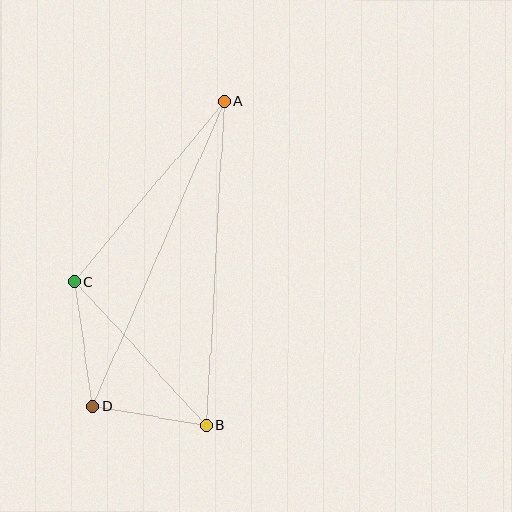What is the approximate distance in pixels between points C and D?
The distance between C and D is approximately 126 pixels.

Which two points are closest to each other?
Points B and D are closest to each other.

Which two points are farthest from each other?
Points A and D are farthest from each other.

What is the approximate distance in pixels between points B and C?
The distance between B and C is approximately 195 pixels.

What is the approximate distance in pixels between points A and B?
The distance between A and B is approximately 324 pixels.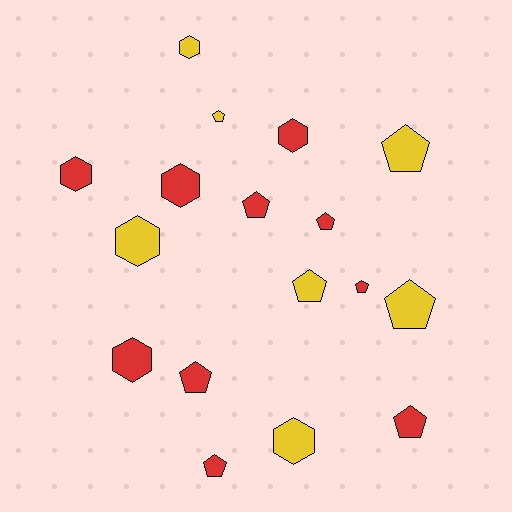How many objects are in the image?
There are 17 objects.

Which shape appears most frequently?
Pentagon, with 10 objects.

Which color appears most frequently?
Red, with 10 objects.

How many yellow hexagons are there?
There are 3 yellow hexagons.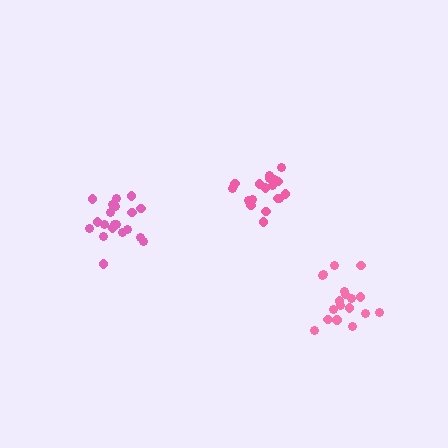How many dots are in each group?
Group 1: 19 dots, Group 2: 20 dots, Group 3: 18 dots (57 total).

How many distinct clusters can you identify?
There are 3 distinct clusters.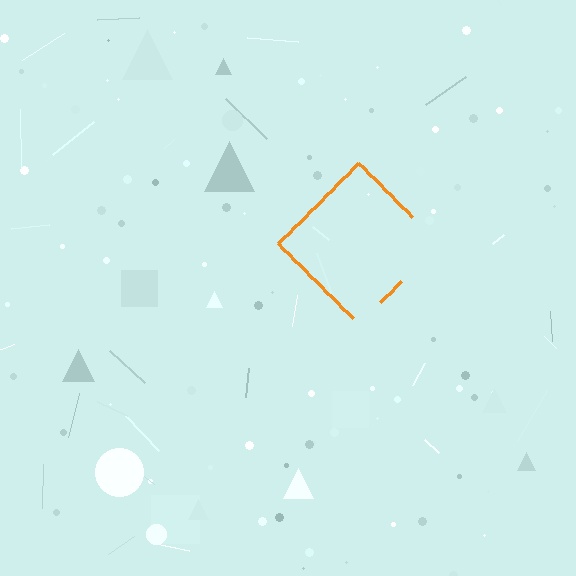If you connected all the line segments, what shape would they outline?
They would outline a diamond.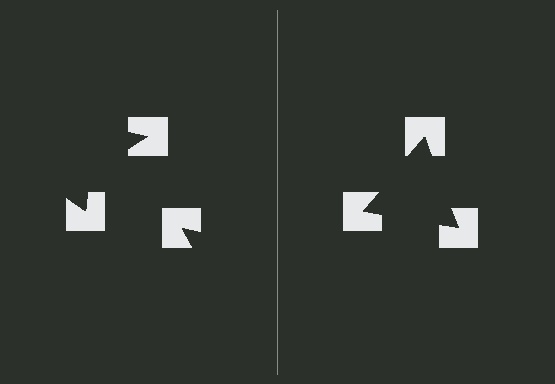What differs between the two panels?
The notched squares are positioned identically on both sides; only the wedge orientations differ. On the right they align to a triangle; on the left they are misaligned.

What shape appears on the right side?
An illusory triangle.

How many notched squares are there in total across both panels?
6 — 3 on each side.